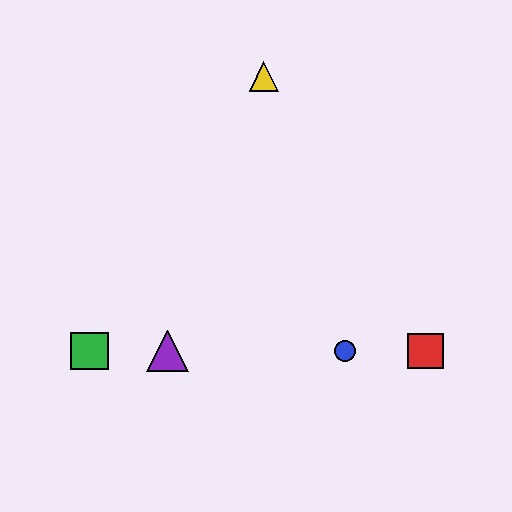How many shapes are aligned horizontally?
4 shapes (the red square, the blue circle, the green square, the purple triangle) are aligned horizontally.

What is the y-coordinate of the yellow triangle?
The yellow triangle is at y≈77.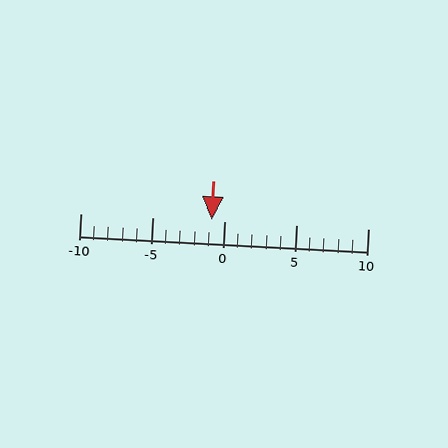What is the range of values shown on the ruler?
The ruler shows values from -10 to 10.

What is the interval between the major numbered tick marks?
The major tick marks are spaced 5 units apart.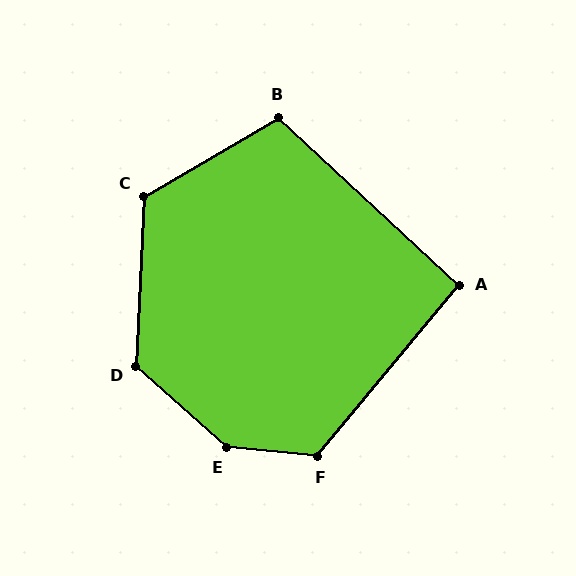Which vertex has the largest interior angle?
E, at approximately 144 degrees.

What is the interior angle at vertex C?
Approximately 123 degrees (obtuse).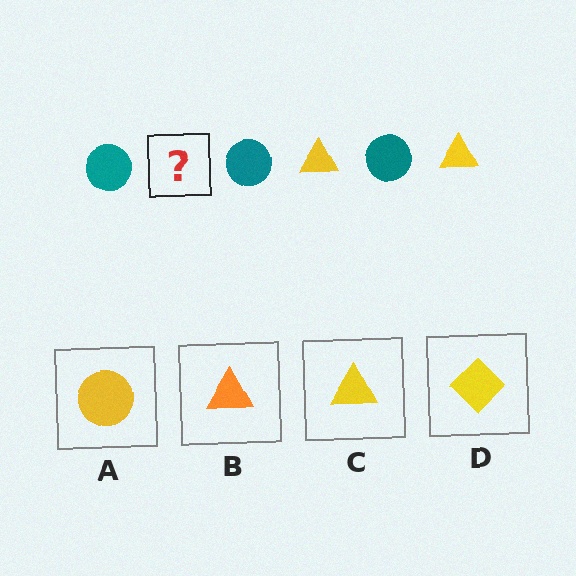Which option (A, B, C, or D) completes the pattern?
C.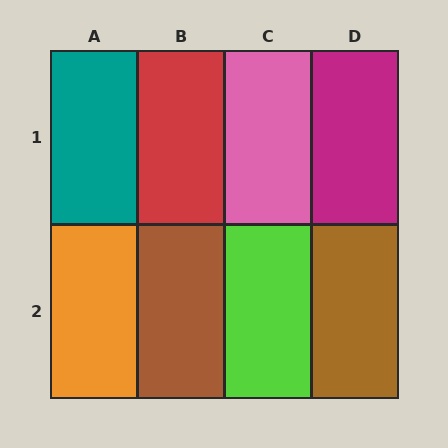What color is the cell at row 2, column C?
Lime.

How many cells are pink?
1 cell is pink.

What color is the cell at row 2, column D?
Brown.